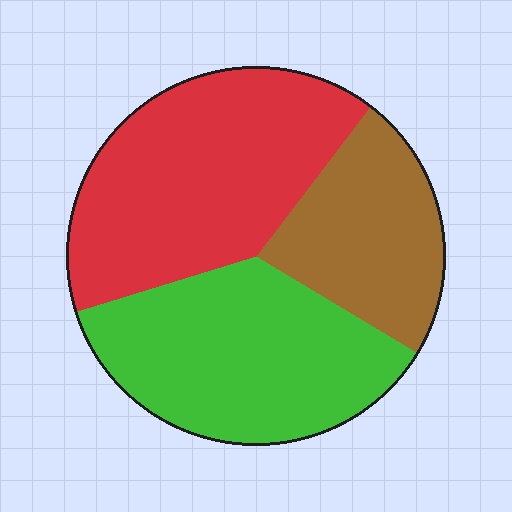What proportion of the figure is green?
Green takes up between a third and a half of the figure.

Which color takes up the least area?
Brown, at roughly 25%.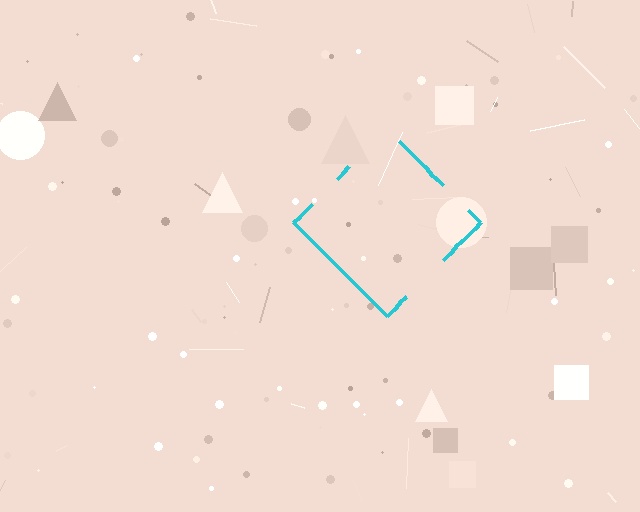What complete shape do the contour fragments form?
The contour fragments form a diamond.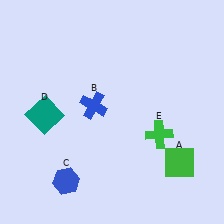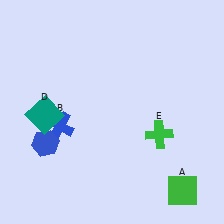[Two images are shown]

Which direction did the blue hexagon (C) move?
The blue hexagon (C) moved up.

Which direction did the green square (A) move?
The green square (A) moved down.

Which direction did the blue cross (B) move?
The blue cross (B) moved left.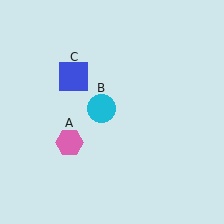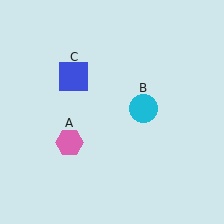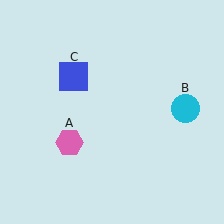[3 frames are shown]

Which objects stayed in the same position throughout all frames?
Pink hexagon (object A) and blue square (object C) remained stationary.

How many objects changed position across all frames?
1 object changed position: cyan circle (object B).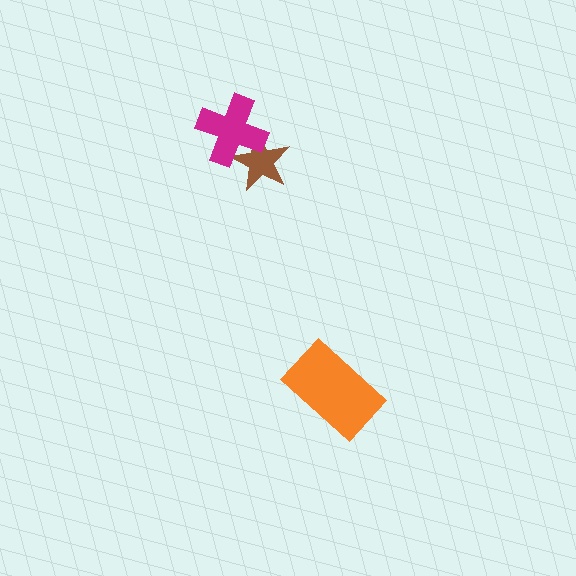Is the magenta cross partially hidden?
No, no other shape covers it.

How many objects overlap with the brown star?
1 object overlaps with the brown star.